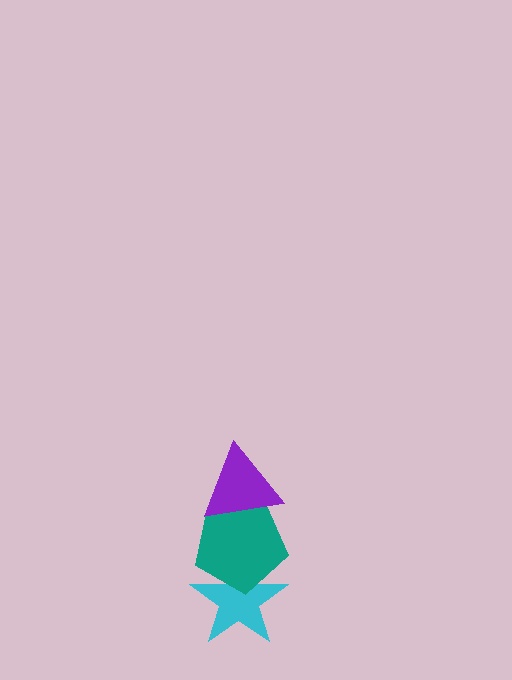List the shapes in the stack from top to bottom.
From top to bottom: the purple triangle, the teal pentagon, the cyan star.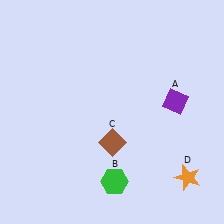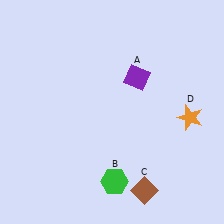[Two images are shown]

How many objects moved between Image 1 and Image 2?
3 objects moved between the two images.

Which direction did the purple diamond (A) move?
The purple diamond (A) moved left.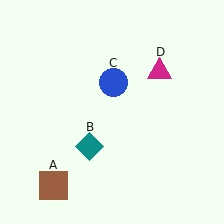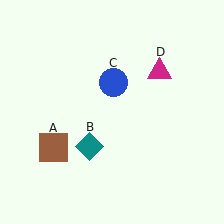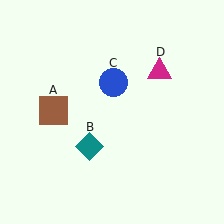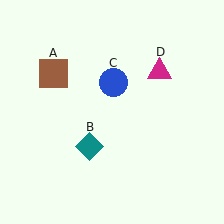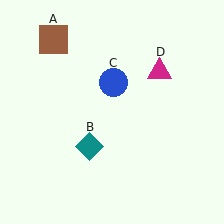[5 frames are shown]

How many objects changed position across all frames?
1 object changed position: brown square (object A).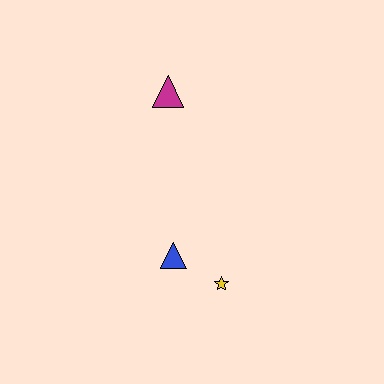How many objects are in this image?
There are 3 objects.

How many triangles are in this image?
There are 2 triangles.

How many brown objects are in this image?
There are no brown objects.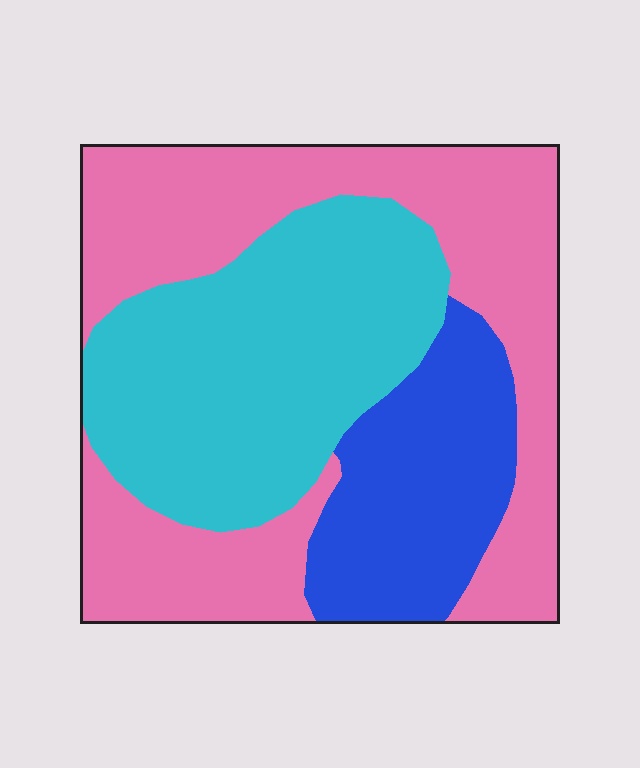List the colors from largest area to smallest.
From largest to smallest: pink, cyan, blue.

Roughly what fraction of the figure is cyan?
Cyan covers around 35% of the figure.